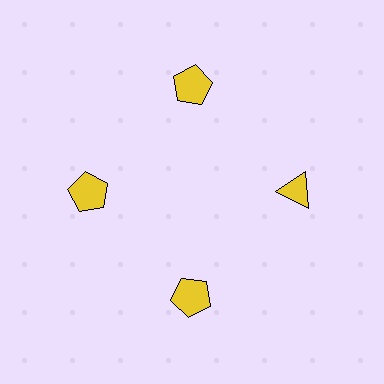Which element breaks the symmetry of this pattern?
The yellow triangle at roughly the 3 o'clock position breaks the symmetry. All other shapes are yellow pentagons.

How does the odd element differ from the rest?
It has a different shape: triangle instead of pentagon.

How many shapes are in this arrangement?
There are 4 shapes arranged in a ring pattern.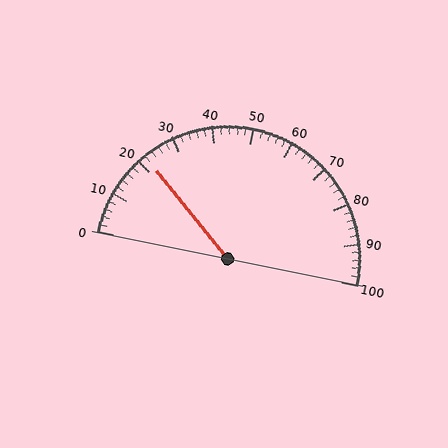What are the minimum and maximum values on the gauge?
The gauge ranges from 0 to 100.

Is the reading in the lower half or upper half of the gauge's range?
The reading is in the lower half of the range (0 to 100).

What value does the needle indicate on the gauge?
The needle indicates approximately 22.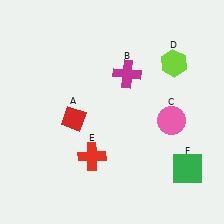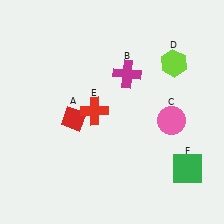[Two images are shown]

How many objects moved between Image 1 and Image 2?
1 object moved between the two images.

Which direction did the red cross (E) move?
The red cross (E) moved up.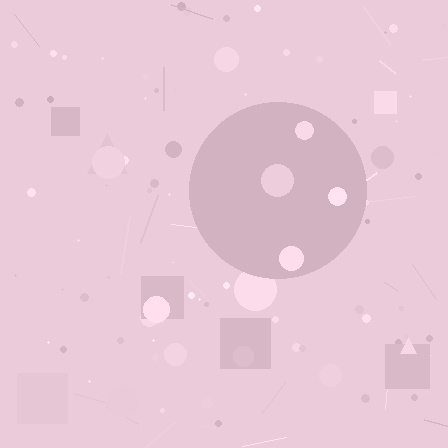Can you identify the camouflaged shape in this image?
The camouflaged shape is a circle.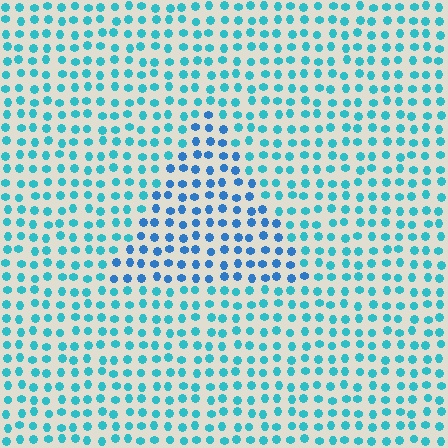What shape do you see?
I see a triangle.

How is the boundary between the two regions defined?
The boundary is defined purely by a slight shift in hue (about 27 degrees). Spacing, size, and orientation are identical on both sides.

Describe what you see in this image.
The image is filled with small cyan elements in a uniform arrangement. A triangle-shaped region is visible where the elements are tinted to a slightly different hue, forming a subtle color boundary.